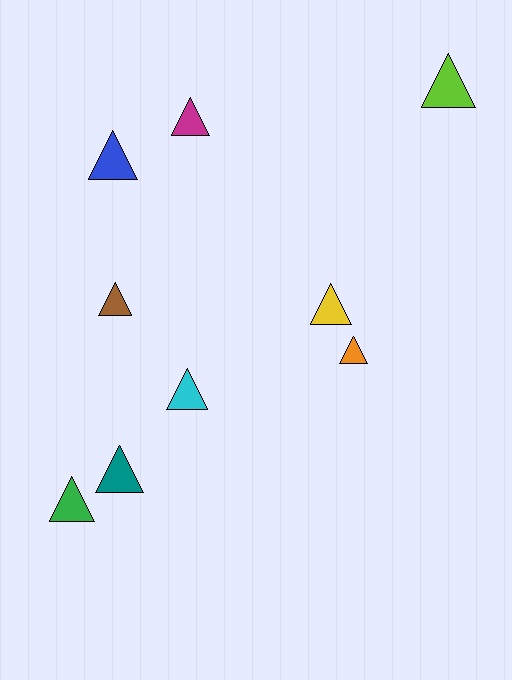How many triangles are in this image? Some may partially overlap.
There are 9 triangles.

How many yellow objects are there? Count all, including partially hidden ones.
There is 1 yellow object.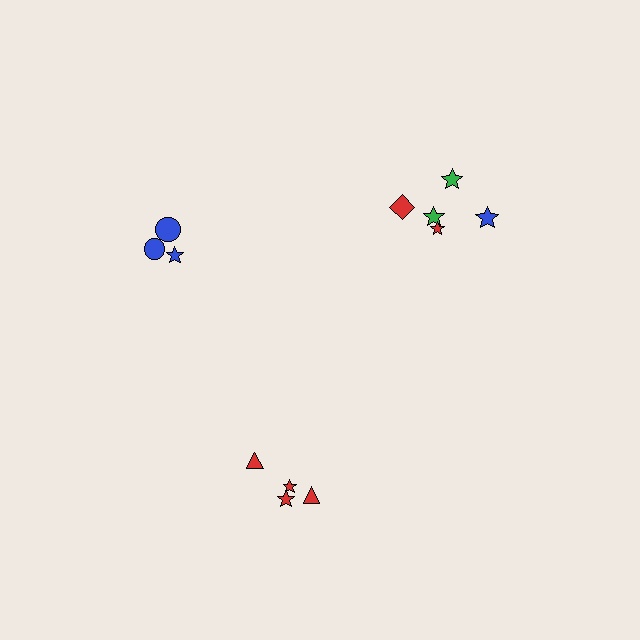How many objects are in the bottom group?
There are 4 objects.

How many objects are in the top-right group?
There are 5 objects.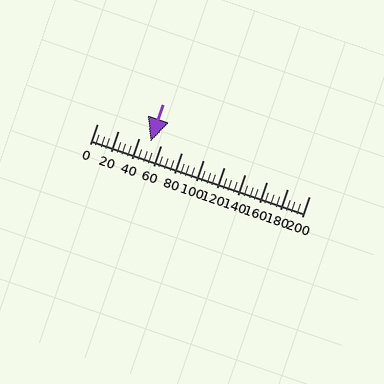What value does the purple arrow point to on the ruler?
The purple arrow points to approximately 50.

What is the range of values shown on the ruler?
The ruler shows values from 0 to 200.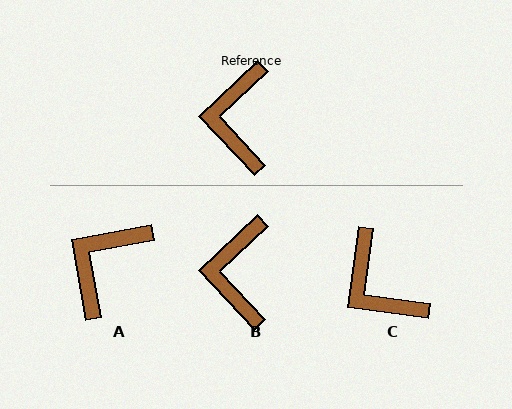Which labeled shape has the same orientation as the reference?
B.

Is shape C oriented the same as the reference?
No, it is off by about 39 degrees.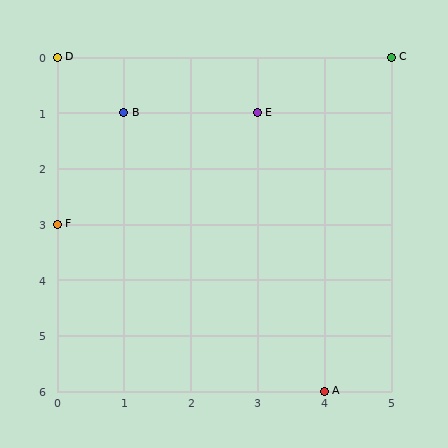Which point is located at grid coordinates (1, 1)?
Point B is at (1, 1).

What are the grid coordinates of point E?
Point E is at grid coordinates (3, 1).